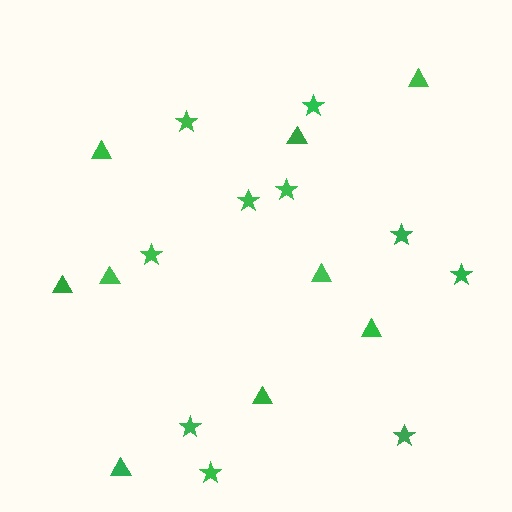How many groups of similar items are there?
There are 2 groups: one group of triangles (9) and one group of stars (10).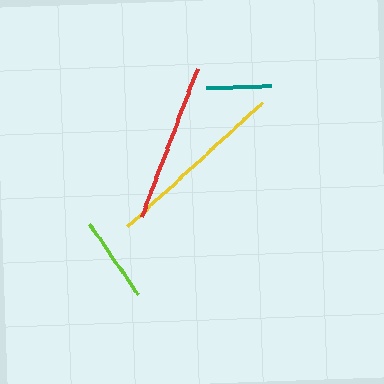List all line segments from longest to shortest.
From longest to shortest: yellow, red, lime, teal.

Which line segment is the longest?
The yellow line is the longest at approximately 183 pixels.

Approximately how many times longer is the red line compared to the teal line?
The red line is approximately 2.4 times the length of the teal line.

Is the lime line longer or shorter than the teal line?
The lime line is longer than the teal line.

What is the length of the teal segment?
The teal segment is approximately 65 pixels long.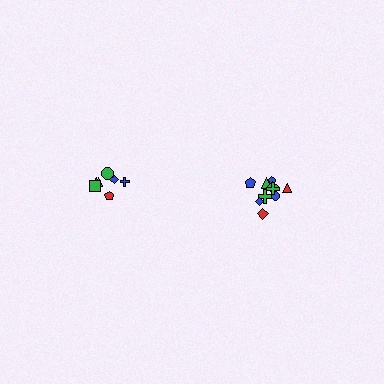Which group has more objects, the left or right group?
The right group.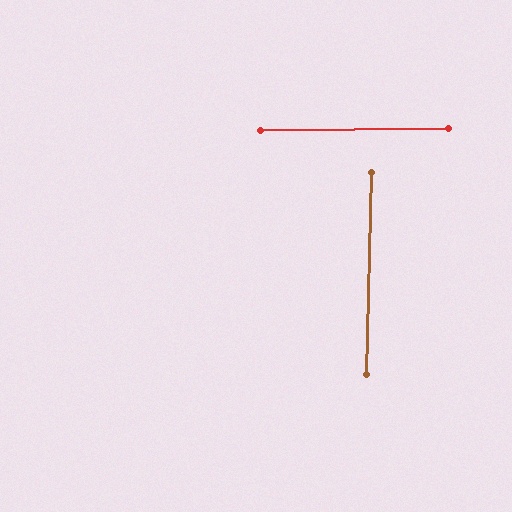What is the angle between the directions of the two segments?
Approximately 88 degrees.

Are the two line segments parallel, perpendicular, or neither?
Perpendicular — they meet at approximately 88°.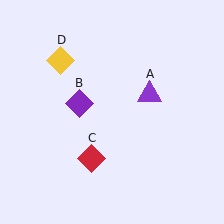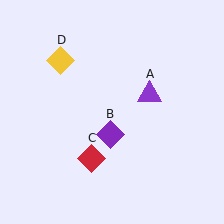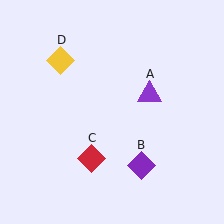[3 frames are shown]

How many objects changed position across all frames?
1 object changed position: purple diamond (object B).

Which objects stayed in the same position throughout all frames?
Purple triangle (object A) and red diamond (object C) and yellow diamond (object D) remained stationary.